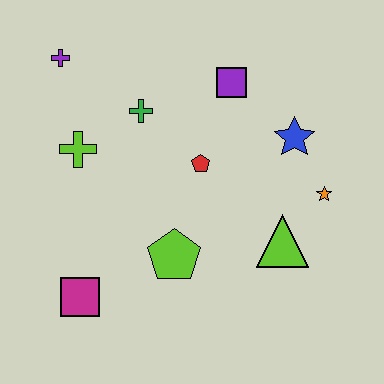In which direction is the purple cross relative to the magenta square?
The purple cross is above the magenta square.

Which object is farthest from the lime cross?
The orange star is farthest from the lime cross.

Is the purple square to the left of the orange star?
Yes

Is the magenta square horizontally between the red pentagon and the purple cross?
Yes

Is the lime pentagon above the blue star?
No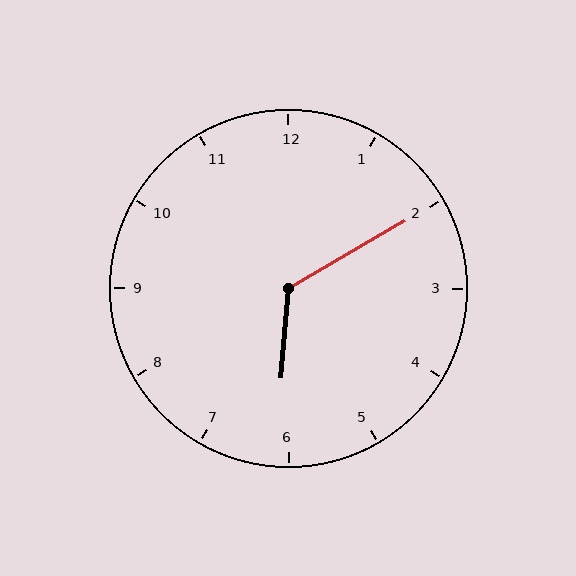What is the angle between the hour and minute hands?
Approximately 125 degrees.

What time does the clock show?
6:10.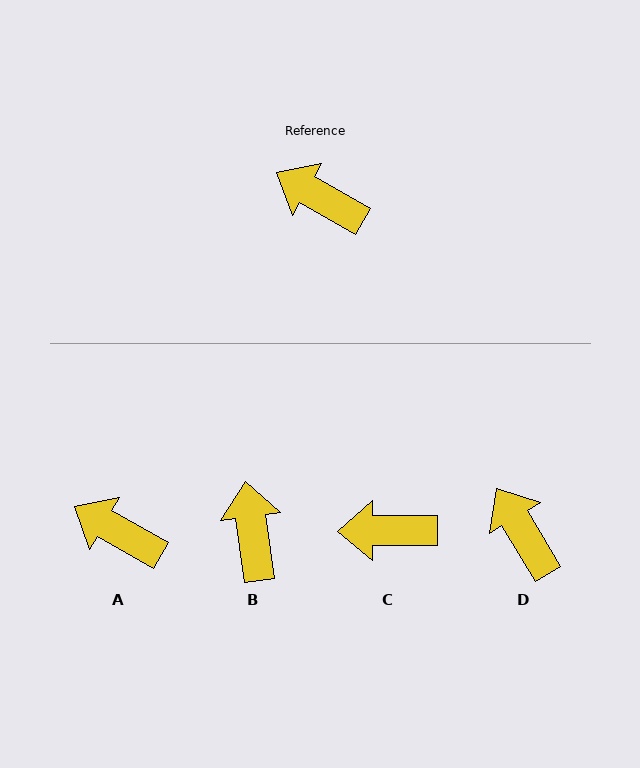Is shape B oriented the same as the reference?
No, it is off by about 52 degrees.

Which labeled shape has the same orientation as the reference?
A.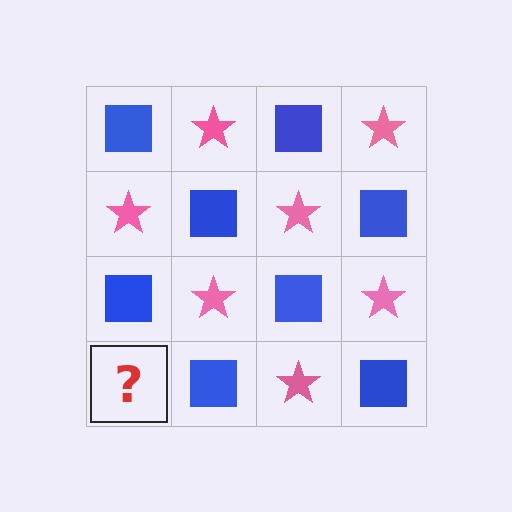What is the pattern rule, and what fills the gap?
The rule is that it alternates blue square and pink star in a checkerboard pattern. The gap should be filled with a pink star.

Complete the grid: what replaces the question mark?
The question mark should be replaced with a pink star.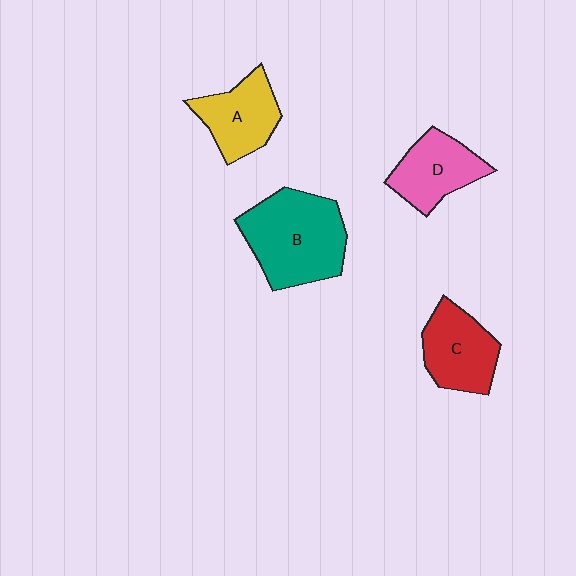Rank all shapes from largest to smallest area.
From largest to smallest: B (teal), C (red), D (pink), A (yellow).